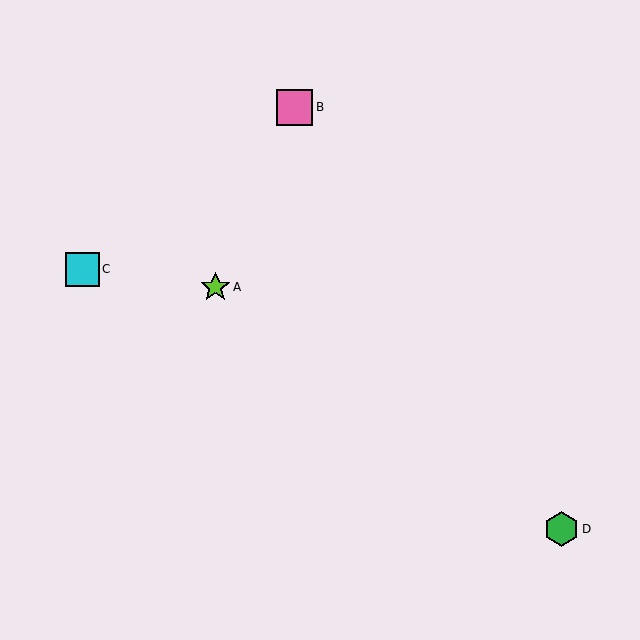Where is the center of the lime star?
The center of the lime star is at (215, 287).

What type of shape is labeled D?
Shape D is a green hexagon.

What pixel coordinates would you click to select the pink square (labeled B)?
Click at (294, 107) to select the pink square B.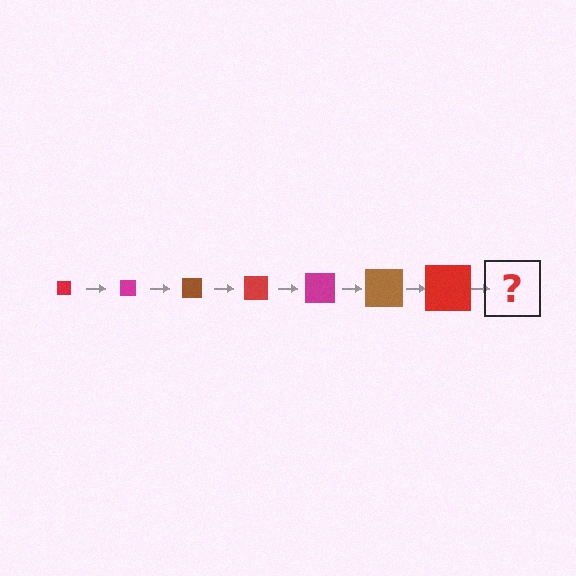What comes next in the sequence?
The next element should be a magenta square, larger than the previous one.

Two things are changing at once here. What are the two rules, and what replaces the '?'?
The two rules are that the square grows larger each step and the color cycles through red, magenta, and brown. The '?' should be a magenta square, larger than the previous one.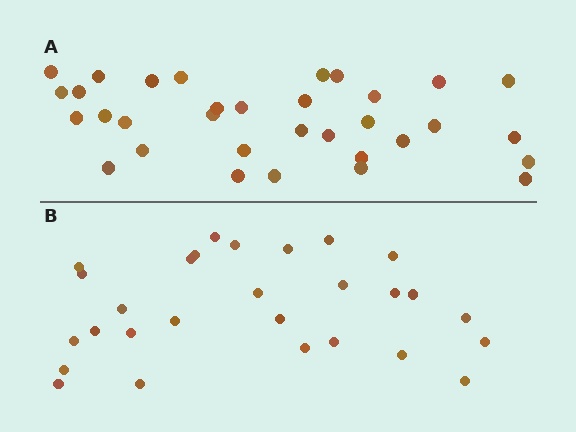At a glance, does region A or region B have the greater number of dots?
Region A (the top region) has more dots.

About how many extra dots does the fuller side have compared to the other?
Region A has about 5 more dots than region B.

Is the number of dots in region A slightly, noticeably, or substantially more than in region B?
Region A has only slightly more — the two regions are fairly close. The ratio is roughly 1.2 to 1.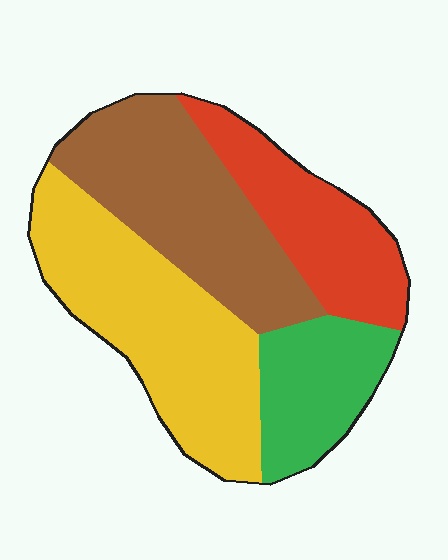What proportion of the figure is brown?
Brown covers about 30% of the figure.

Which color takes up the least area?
Green, at roughly 15%.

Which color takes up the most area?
Yellow, at roughly 35%.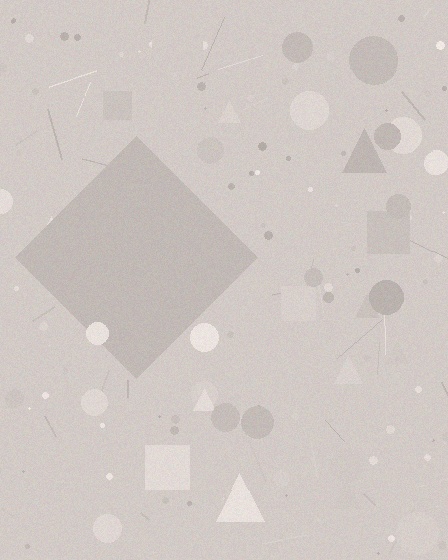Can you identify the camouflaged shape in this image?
The camouflaged shape is a diamond.